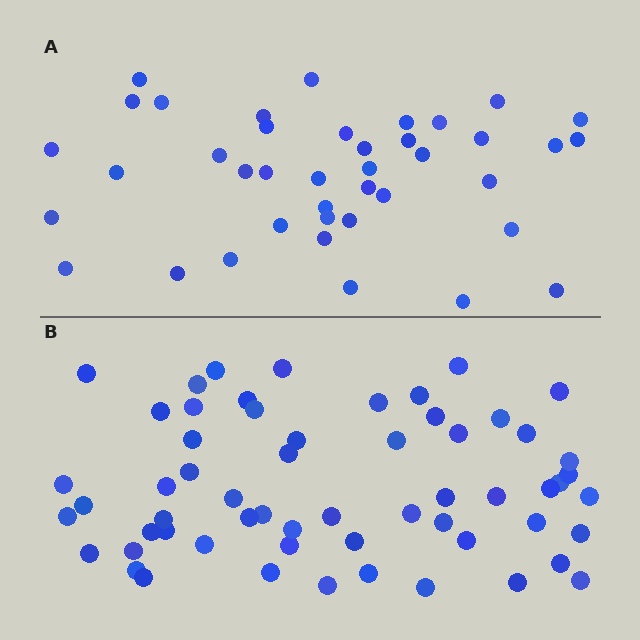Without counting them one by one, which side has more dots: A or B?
Region B (the bottom region) has more dots.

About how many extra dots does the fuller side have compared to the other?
Region B has approximately 20 more dots than region A.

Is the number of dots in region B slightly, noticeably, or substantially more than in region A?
Region B has substantially more. The ratio is roughly 1.5 to 1.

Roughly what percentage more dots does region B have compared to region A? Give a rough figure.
About 50% more.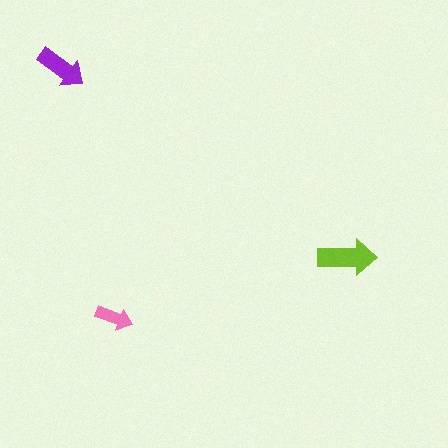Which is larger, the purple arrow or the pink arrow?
The purple one.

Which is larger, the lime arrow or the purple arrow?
The lime one.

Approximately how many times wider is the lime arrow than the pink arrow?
About 1.5 times wider.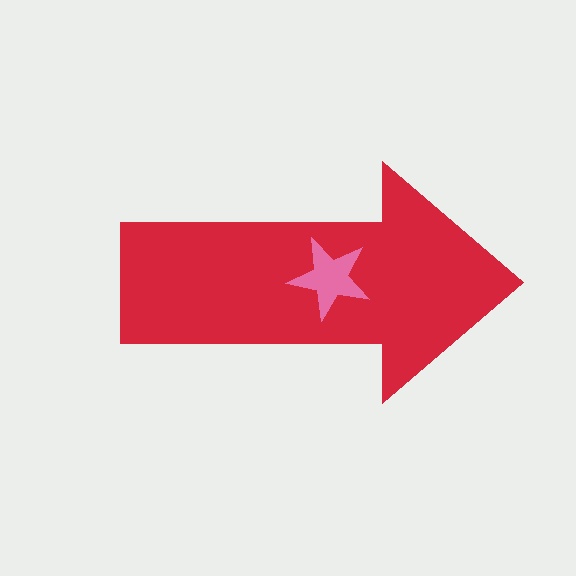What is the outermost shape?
The red arrow.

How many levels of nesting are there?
2.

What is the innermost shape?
The pink star.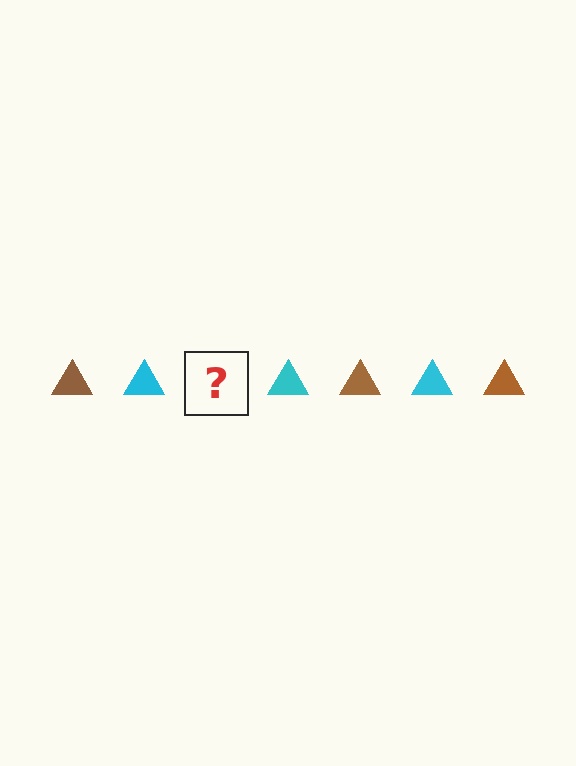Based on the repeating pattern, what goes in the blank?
The blank should be a brown triangle.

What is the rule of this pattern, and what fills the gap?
The rule is that the pattern cycles through brown, cyan triangles. The gap should be filled with a brown triangle.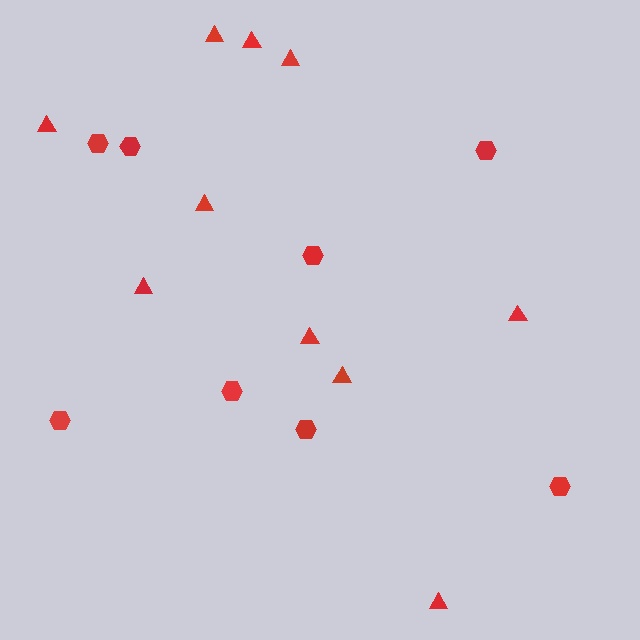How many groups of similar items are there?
There are 2 groups: one group of hexagons (8) and one group of triangles (10).